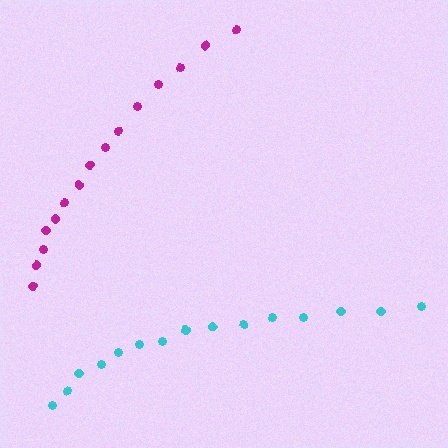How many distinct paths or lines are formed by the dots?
There are 2 distinct paths.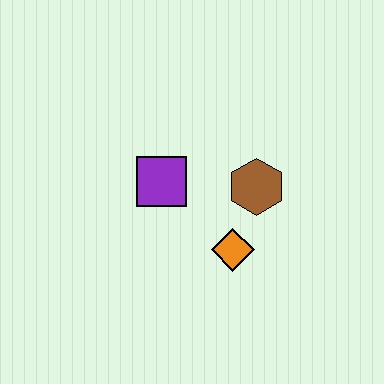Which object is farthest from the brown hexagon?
The purple square is farthest from the brown hexagon.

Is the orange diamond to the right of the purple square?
Yes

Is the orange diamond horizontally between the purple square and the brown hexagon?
Yes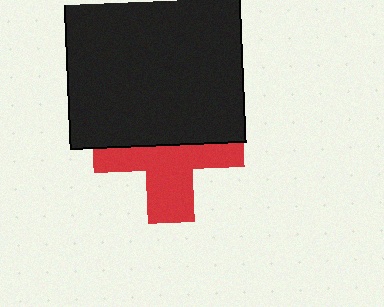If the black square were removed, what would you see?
You would see the complete red cross.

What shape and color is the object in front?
The object in front is a black square.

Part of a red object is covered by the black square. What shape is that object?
It is a cross.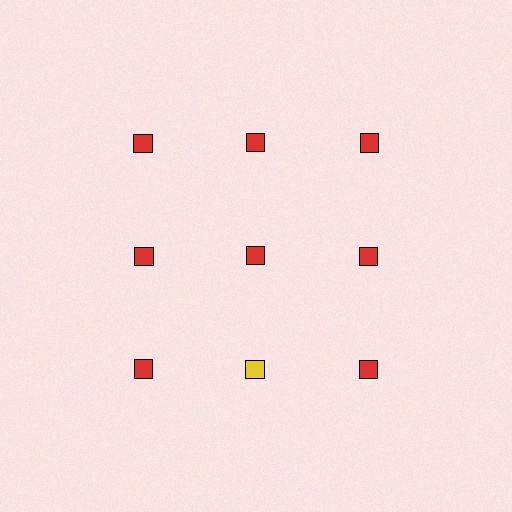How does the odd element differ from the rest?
It has a different color: yellow instead of red.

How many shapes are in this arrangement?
There are 9 shapes arranged in a grid pattern.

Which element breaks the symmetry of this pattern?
The yellow square in the third row, second from left column breaks the symmetry. All other shapes are red squares.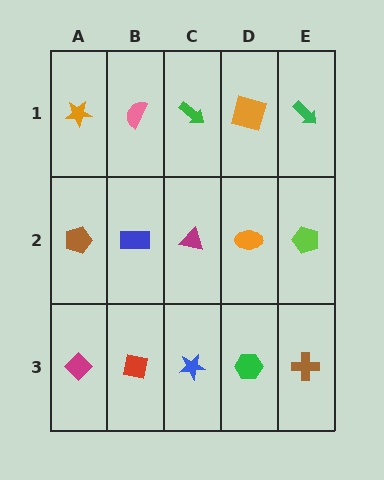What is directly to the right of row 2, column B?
A magenta triangle.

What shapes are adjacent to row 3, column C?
A magenta triangle (row 2, column C), a red square (row 3, column B), a green hexagon (row 3, column D).